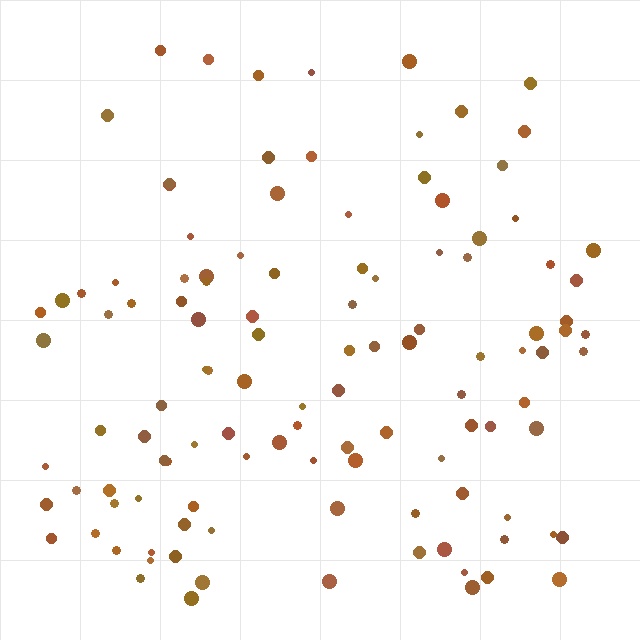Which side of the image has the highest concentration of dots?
The bottom.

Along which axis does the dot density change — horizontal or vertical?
Vertical.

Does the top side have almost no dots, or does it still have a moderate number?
Still a moderate number, just noticeably fewer than the bottom.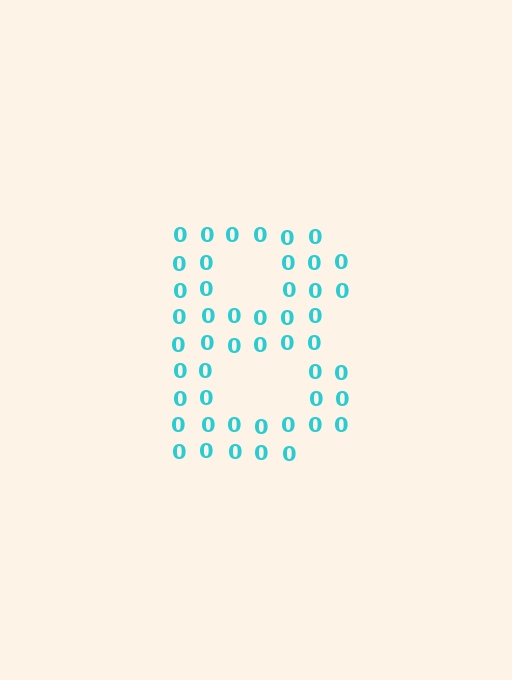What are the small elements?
The small elements are digit 0's.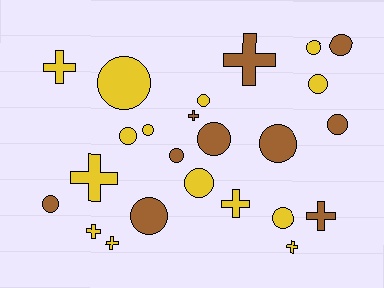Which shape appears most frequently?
Circle, with 15 objects.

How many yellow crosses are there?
There are 6 yellow crosses.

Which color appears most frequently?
Yellow, with 14 objects.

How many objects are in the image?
There are 24 objects.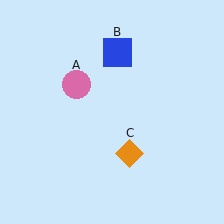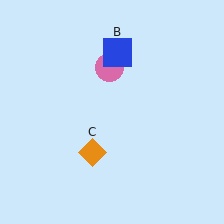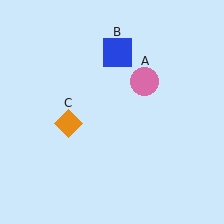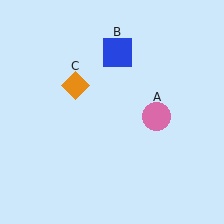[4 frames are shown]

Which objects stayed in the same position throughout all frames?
Blue square (object B) remained stationary.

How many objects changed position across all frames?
2 objects changed position: pink circle (object A), orange diamond (object C).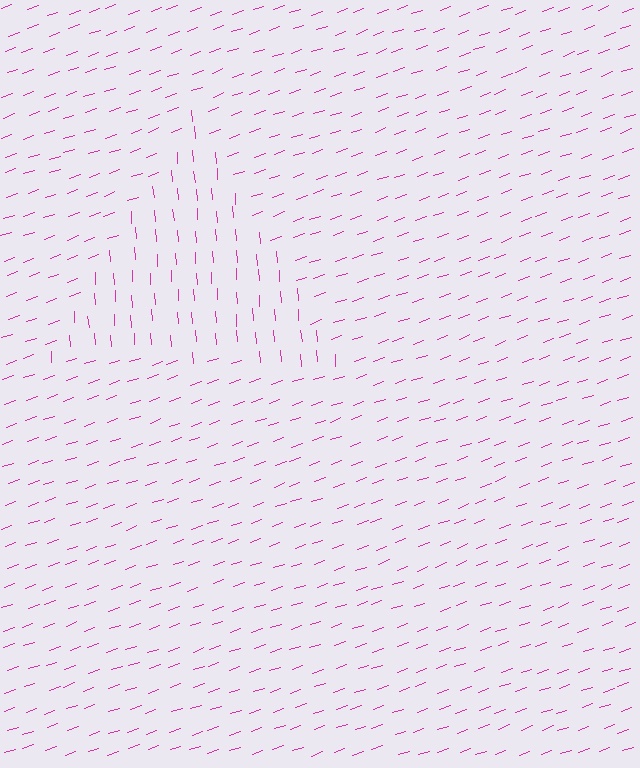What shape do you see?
I see a triangle.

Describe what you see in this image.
The image is filled with small magenta line segments. A triangle region in the image has lines oriented differently from the surrounding lines, creating a visible texture boundary.